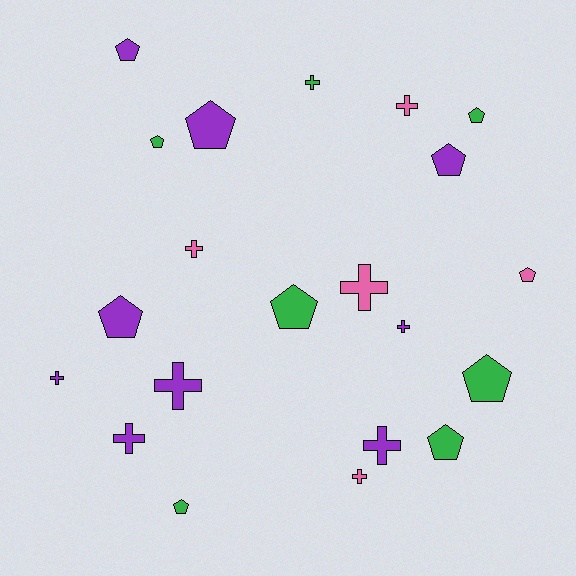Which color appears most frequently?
Purple, with 9 objects.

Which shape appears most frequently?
Pentagon, with 11 objects.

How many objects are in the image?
There are 21 objects.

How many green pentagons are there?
There are 6 green pentagons.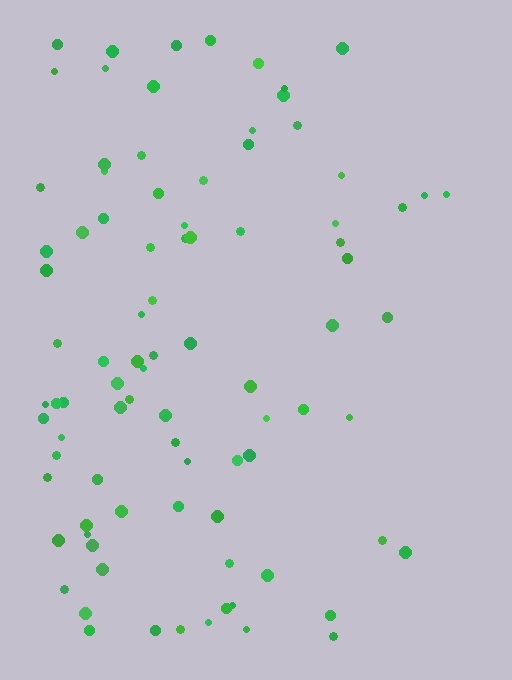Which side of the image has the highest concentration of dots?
The left.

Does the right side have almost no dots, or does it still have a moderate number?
Still a moderate number, just noticeably fewer than the left.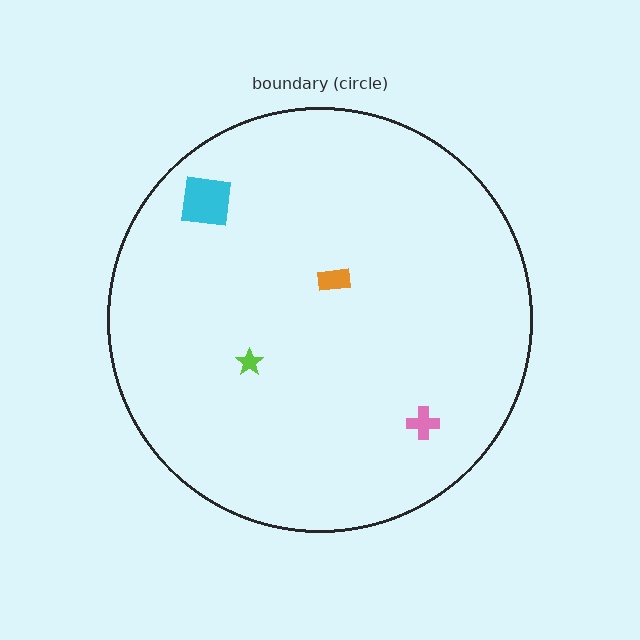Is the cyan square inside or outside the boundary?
Inside.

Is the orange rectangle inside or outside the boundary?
Inside.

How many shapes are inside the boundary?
4 inside, 0 outside.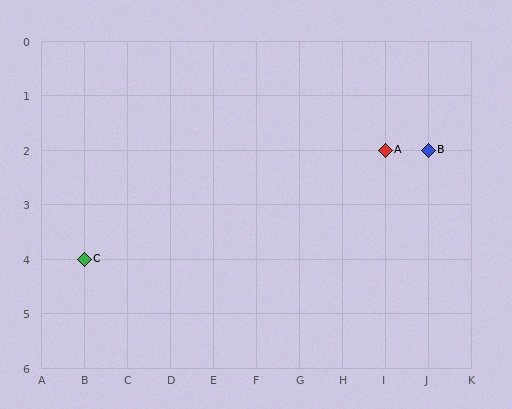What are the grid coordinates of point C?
Point C is at grid coordinates (B, 4).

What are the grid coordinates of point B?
Point B is at grid coordinates (J, 2).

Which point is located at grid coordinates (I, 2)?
Point A is at (I, 2).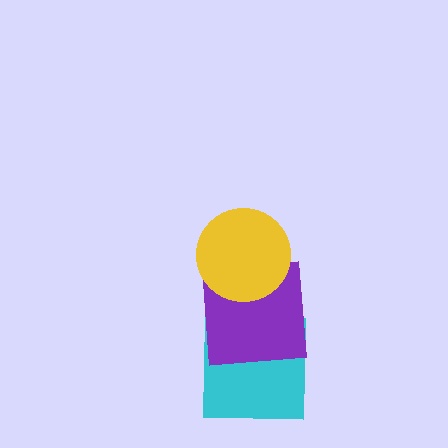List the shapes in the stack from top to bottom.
From top to bottom: the yellow circle, the purple square, the cyan square.